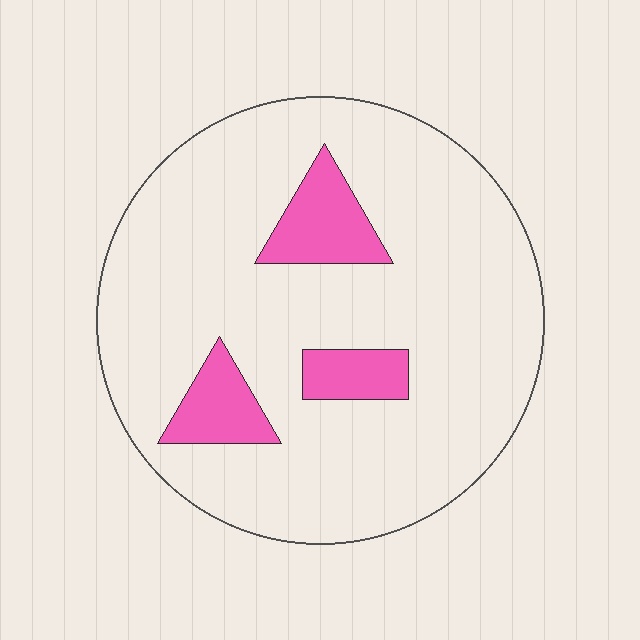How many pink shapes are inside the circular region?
3.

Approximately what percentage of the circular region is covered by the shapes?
Approximately 15%.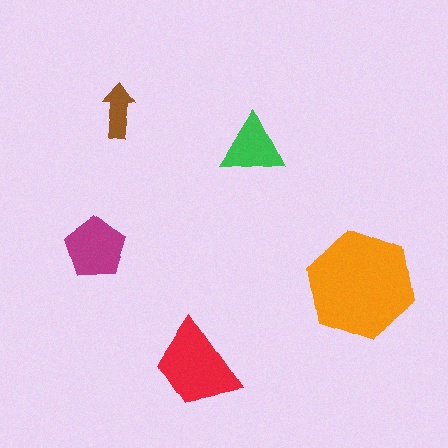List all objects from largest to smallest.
The orange hexagon, the red trapezoid, the magenta pentagon, the green triangle, the brown arrow.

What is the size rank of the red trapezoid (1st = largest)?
2nd.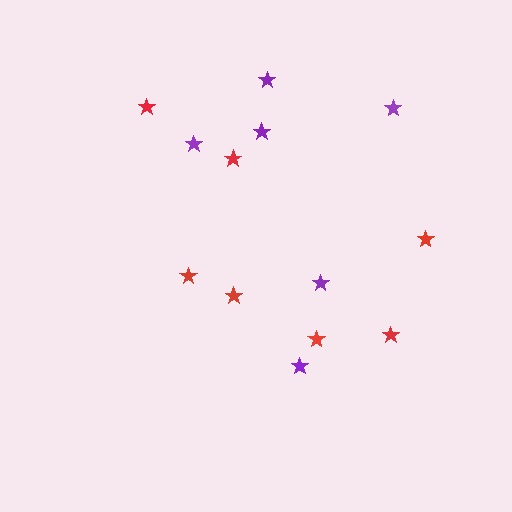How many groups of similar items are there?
There are 2 groups: one group of purple stars (6) and one group of red stars (7).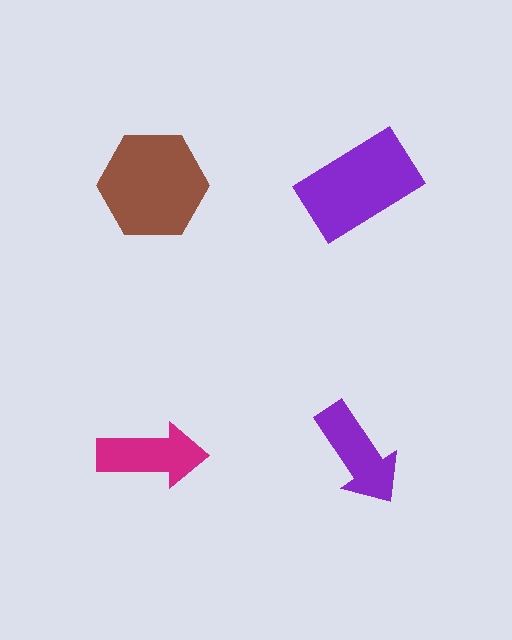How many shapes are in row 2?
2 shapes.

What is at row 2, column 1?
A magenta arrow.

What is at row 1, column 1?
A brown hexagon.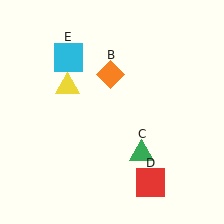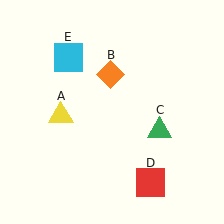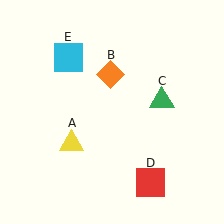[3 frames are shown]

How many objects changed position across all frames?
2 objects changed position: yellow triangle (object A), green triangle (object C).